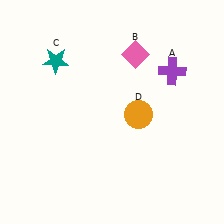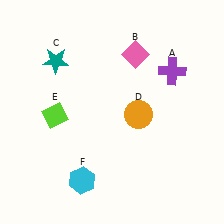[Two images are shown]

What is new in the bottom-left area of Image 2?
A cyan hexagon (F) was added in the bottom-left area of Image 2.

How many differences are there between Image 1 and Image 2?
There are 2 differences between the two images.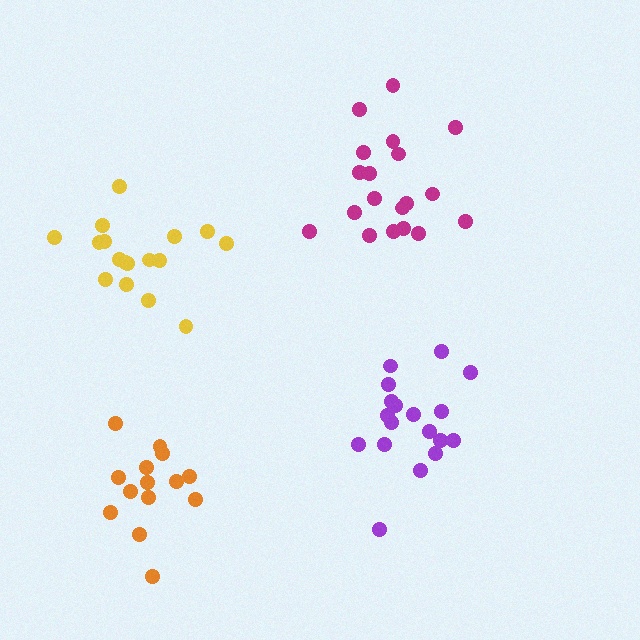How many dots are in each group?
Group 1: 17 dots, Group 2: 19 dots, Group 3: 18 dots, Group 4: 14 dots (68 total).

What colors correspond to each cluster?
The clusters are colored: yellow, magenta, purple, orange.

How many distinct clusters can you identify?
There are 4 distinct clusters.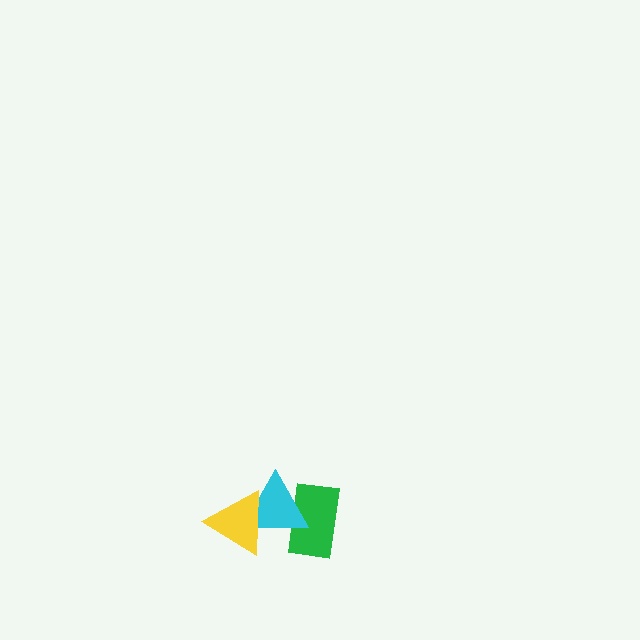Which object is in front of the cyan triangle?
The yellow triangle is in front of the cyan triangle.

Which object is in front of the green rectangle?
The cyan triangle is in front of the green rectangle.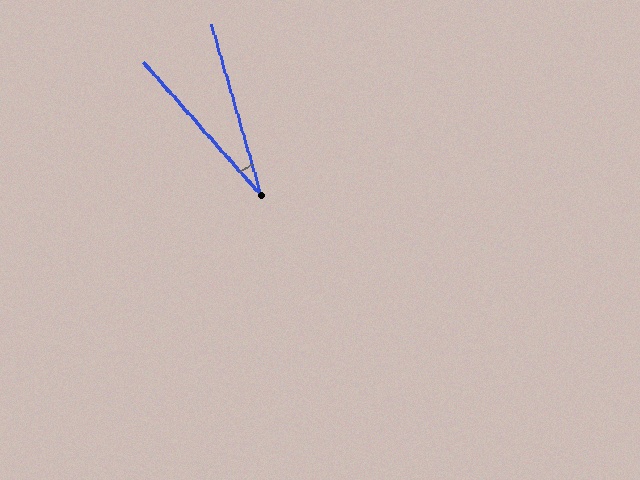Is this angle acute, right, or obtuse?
It is acute.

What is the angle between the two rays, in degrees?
Approximately 25 degrees.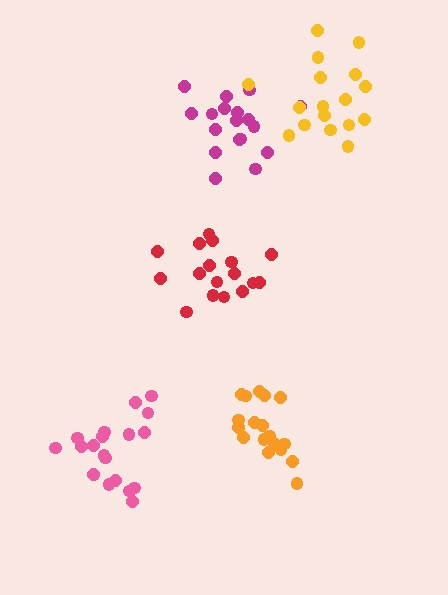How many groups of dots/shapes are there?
There are 5 groups.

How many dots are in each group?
Group 1: 17 dots, Group 2: 18 dots, Group 3: 20 dots, Group 4: 17 dots, Group 5: 18 dots (90 total).